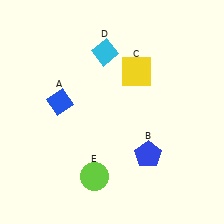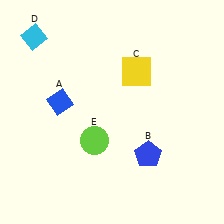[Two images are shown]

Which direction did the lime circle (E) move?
The lime circle (E) moved up.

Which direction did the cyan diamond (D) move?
The cyan diamond (D) moved left.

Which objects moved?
The objects that moved are: the cyan diamond (D), the lime circle (E).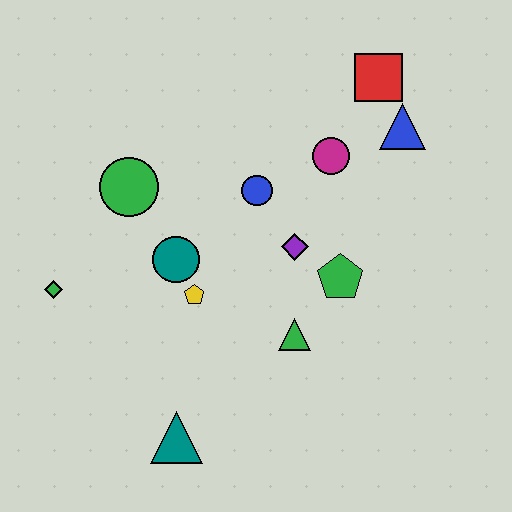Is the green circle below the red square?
Yes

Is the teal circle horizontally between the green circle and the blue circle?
Yes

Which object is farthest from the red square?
The teal triangle is farthest from the red square.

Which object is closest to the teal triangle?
The yellow pentagon is closest to the teal triangle.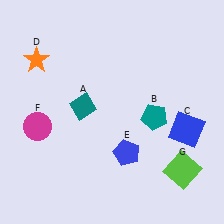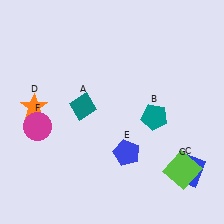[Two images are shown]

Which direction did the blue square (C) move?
The blue square (C) moved down.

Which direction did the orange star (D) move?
The orange star (D) moved down.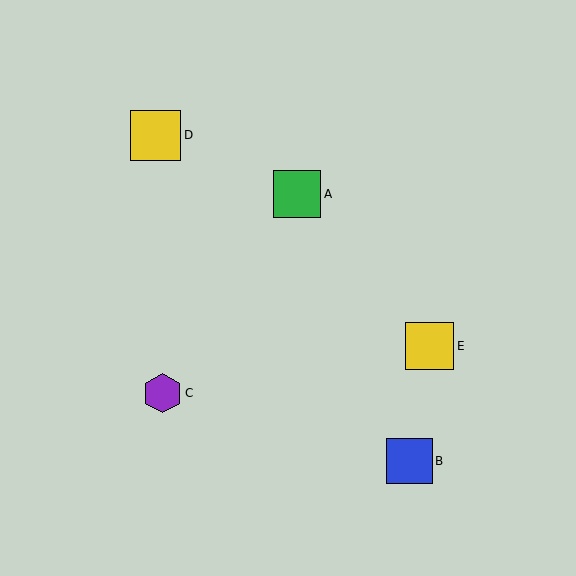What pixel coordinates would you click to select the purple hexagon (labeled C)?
Click at (163, 393) to select the purple hexagon C.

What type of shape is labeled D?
Shape D is a yellow square.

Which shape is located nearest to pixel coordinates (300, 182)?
The green square (labeled A) at (297, 194) is nearest to that location.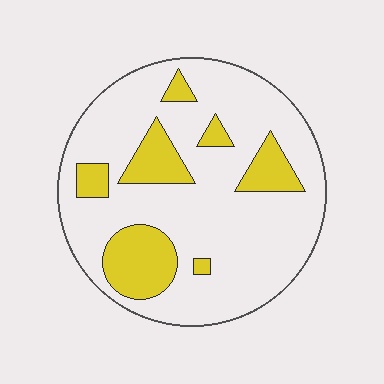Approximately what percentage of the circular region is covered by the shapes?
Approximately 20%.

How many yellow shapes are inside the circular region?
7.